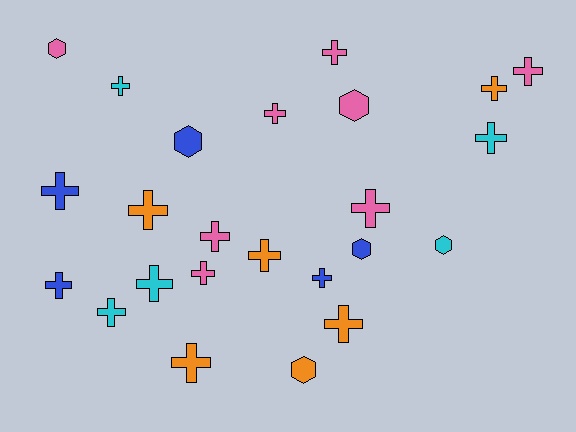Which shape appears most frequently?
Cross, with 18 objects.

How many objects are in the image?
There are 24 objects.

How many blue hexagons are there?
There are 2 blue hexagons.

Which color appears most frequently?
Pink, with 8 objects.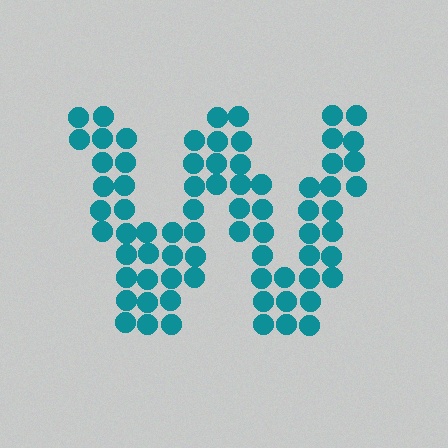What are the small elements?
The small elements are circles.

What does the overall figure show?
The overall figure shows the letter W.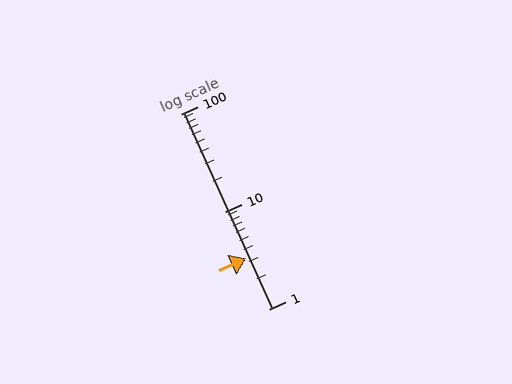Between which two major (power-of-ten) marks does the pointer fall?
The pointer is between 1 and 10.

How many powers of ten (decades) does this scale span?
The scale spans 2 decades, from 1 to 100.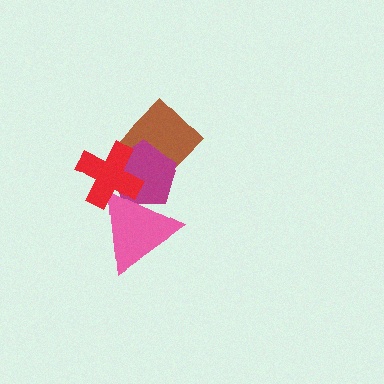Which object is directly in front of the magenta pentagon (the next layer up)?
The pink triangle is directly in front of the magenta pentagon.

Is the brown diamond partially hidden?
Yes, it is partially covered by another shape.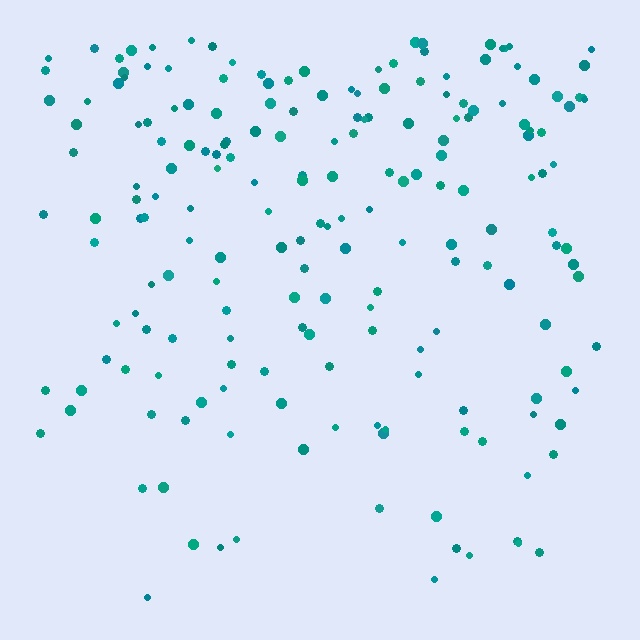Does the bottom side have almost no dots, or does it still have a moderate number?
Still a moderate number, just noticeably fewer than the top.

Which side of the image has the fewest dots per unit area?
The bottom.